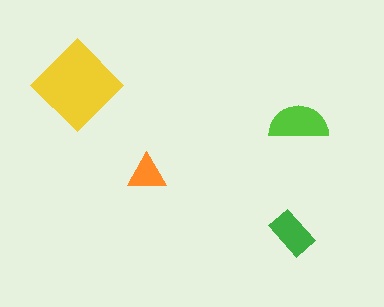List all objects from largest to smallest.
The yellow diamond, the lime semicircle, the green rectangle, the orange triangle.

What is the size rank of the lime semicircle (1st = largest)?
2nd.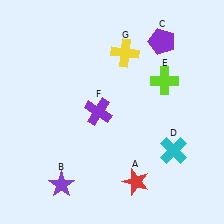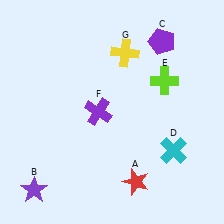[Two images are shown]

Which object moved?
The purple star (B) moved left.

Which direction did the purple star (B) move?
The purple star (B) moved left.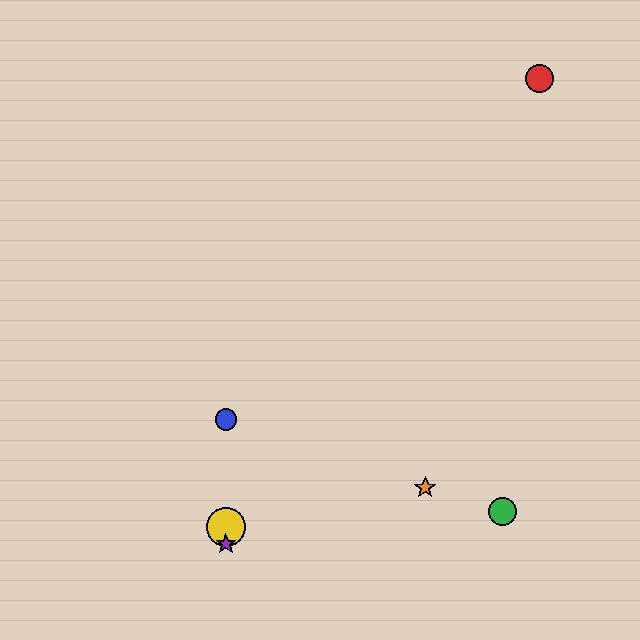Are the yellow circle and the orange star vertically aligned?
No, the yellow circle is at x≈226 and the orange star is at x≈425.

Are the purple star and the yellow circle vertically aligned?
Yes, both are at x≈226.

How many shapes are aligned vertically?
3 shapes (the blue circle, the yellow circle, the purple star) are aligned vertically.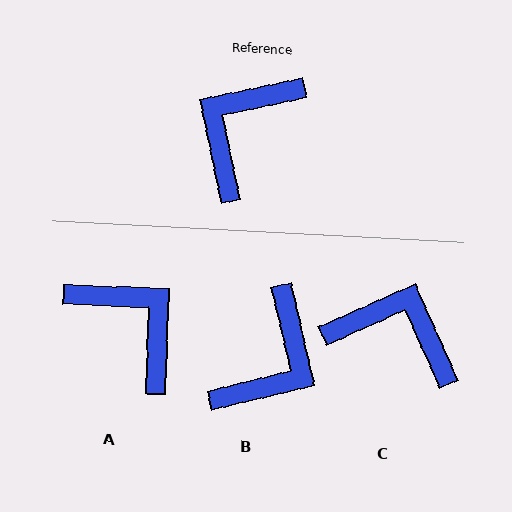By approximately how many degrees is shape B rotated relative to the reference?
Approximately 179 degrees clockwise.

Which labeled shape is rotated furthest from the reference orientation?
B, about 179 degrees away.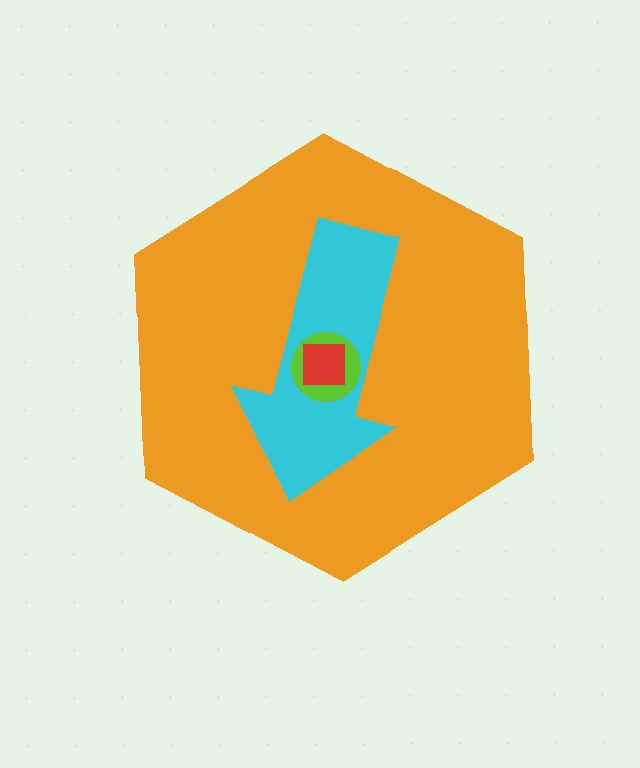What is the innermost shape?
The red square.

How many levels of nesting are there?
4.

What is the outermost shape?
The orange hexagon.